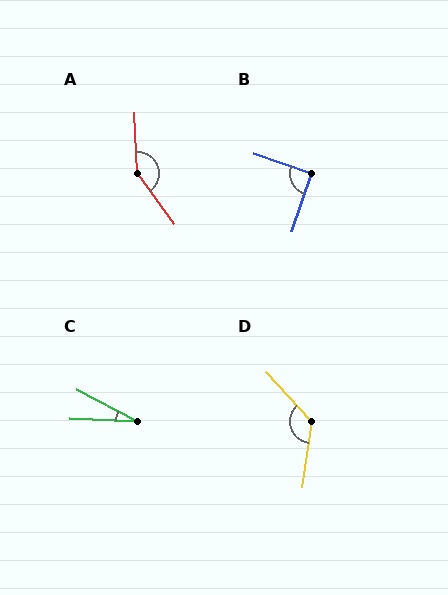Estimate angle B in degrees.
Approximately 90 degrees.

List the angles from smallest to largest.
C (25°), B (90°), D (129°), A (146°).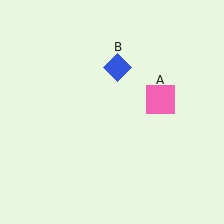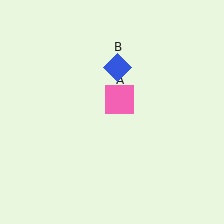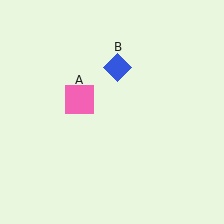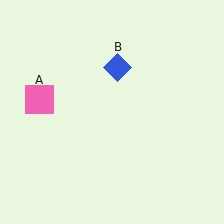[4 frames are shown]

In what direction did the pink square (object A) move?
The pink square (object A) moved left.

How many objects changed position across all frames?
1 object changed position: pink square (object A).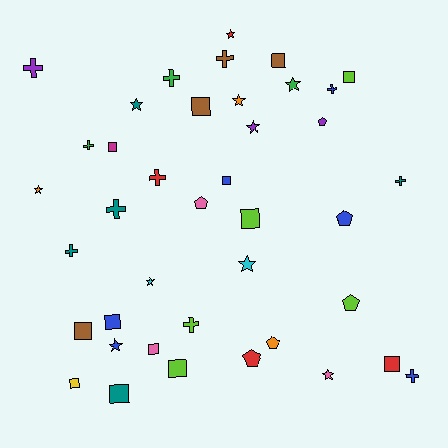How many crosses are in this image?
There are 11 crosses.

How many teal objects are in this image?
There are 5 teal objects.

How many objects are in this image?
There are 40 objects.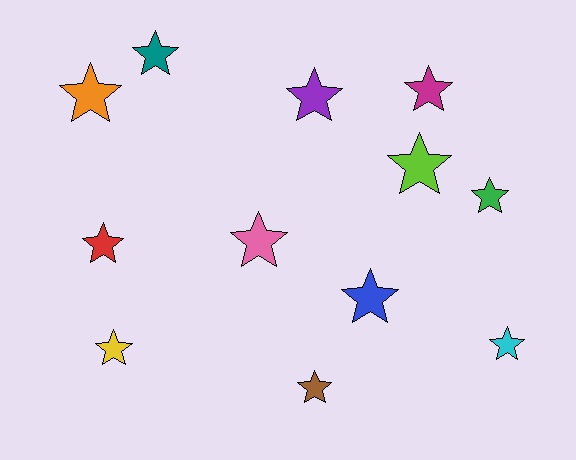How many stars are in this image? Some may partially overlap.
There are 12 stars.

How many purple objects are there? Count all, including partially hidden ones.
There is 1 purple object.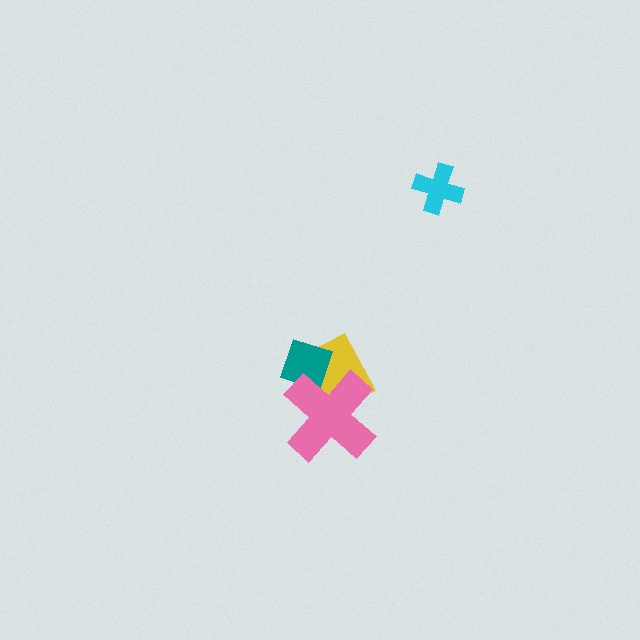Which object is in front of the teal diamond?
The pink cross is in front of the teal diamond.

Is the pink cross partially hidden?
No, no other shape covers it.